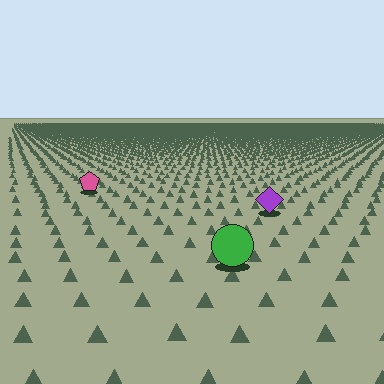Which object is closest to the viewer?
The green circle is closest. The texture marks near it are larger and more spread out.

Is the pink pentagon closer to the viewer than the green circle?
No. The green circle is closer — you can tell from the texture gradient: the ground texture is coarser near it.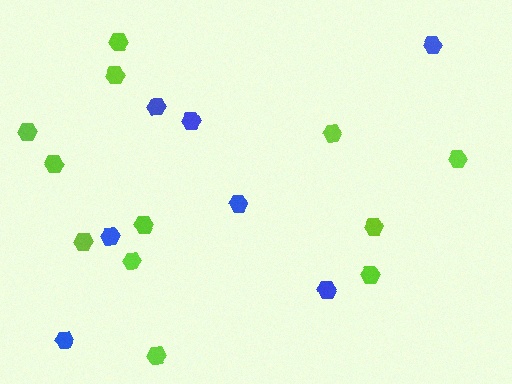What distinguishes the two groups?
There are 2 groups: one group of lime hexagons (12) and one group of blue hexagons (7).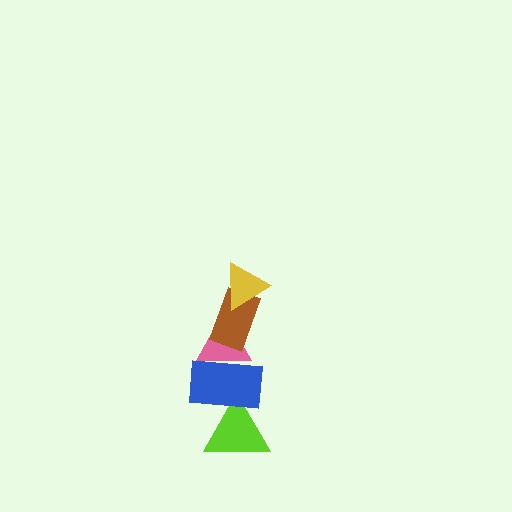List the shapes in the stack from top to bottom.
From top to bottom: the yellow triangle, the brown rectangle, the pink triangle, the blue rectangle, the lime triangle.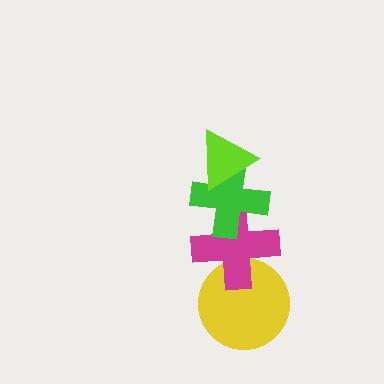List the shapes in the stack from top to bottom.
From top to bottom: the lime triangle, the green cross, the magenta cross, the yellow circle.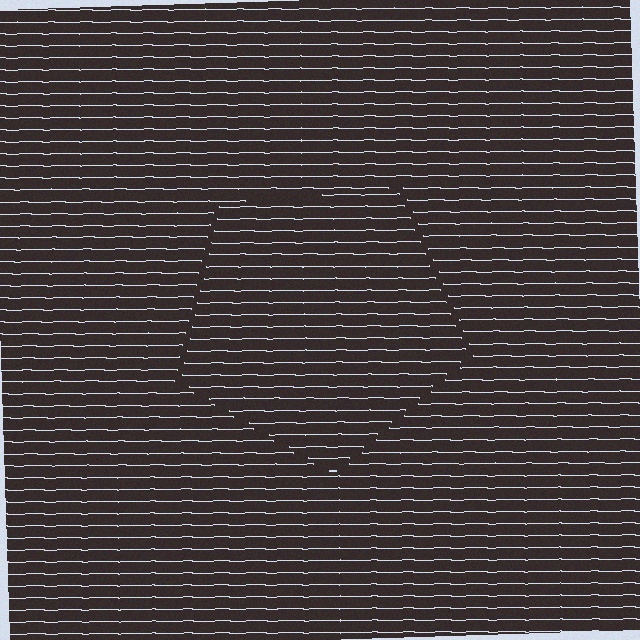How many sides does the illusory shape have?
5 sides — the line-ends trace a pentagon.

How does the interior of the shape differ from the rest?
The interior of the shape contains the same grating, shifted by half a period — the contour is defined by the phase discontinuity where line-ends from the inner and outer gratings abut.